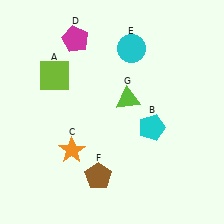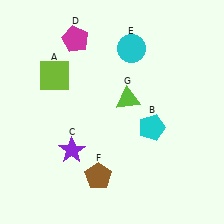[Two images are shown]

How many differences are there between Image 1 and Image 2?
There is 1 difference between the two images.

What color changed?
The star (C) changed from orange in Image 1 to purple in Image 2.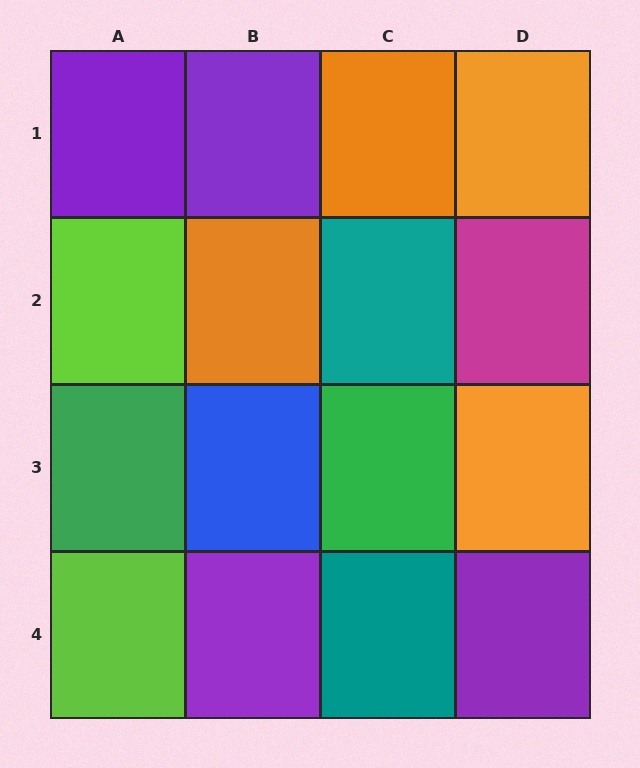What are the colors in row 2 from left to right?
Lime, orange, teal, magenta.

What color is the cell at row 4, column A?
Lime.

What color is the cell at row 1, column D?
Orange.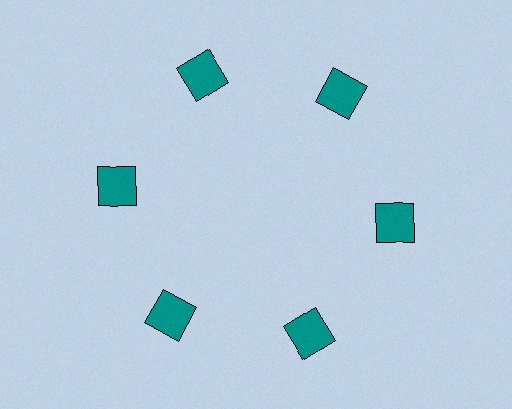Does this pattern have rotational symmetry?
Yes, this pattern has 6-fold rotational symmetry. It looks the same after rotating 60 degrees around the center.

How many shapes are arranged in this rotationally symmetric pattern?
There are 6 shapes, arranged in 6 groups of 1.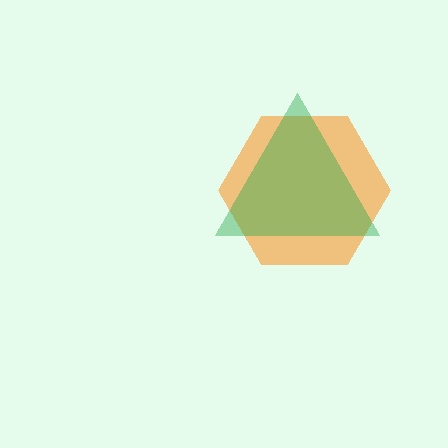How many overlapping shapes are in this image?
There are 2 overlapping shapes in the image.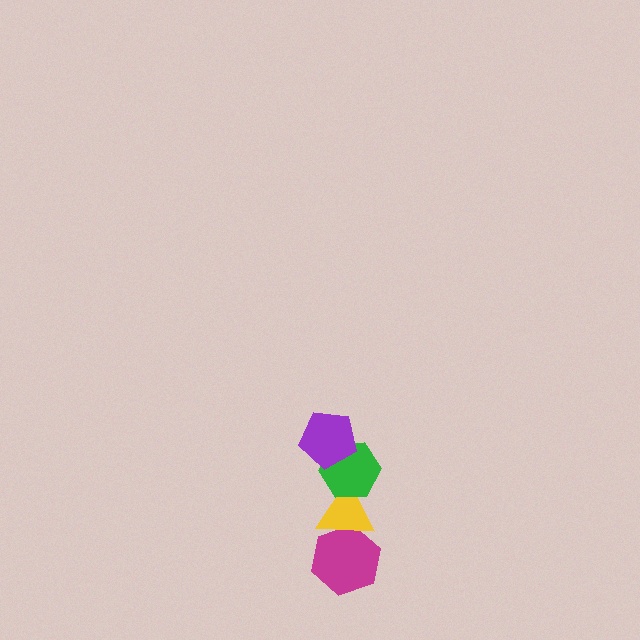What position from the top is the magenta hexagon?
The magenta hexagon is 4th from the top.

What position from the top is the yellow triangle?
The yellow triangle is 3rd from the top.